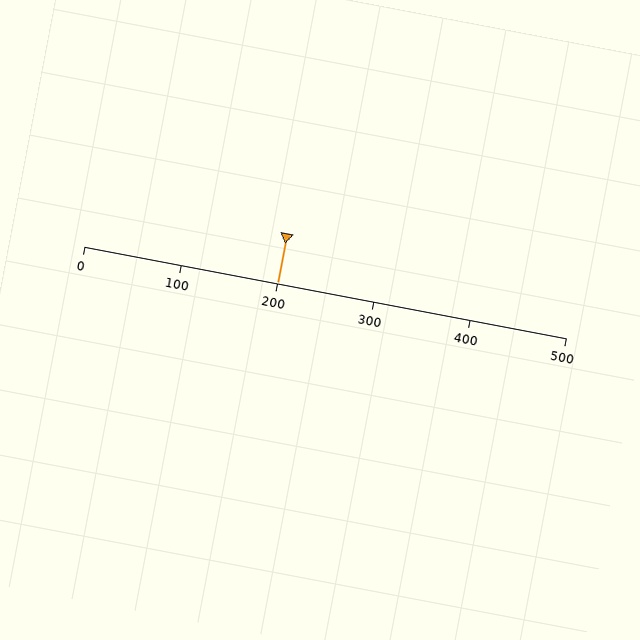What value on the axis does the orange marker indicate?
The marker indicates approximately 200.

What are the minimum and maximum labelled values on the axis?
The axis runs from 0 to 500.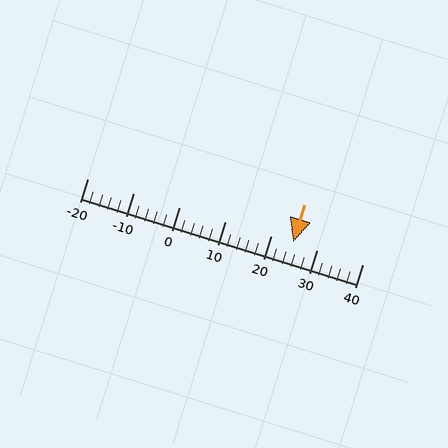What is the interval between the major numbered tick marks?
The major tick marks are spaced 10 units apart.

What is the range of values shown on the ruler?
The ruler shows values from -20 to 40.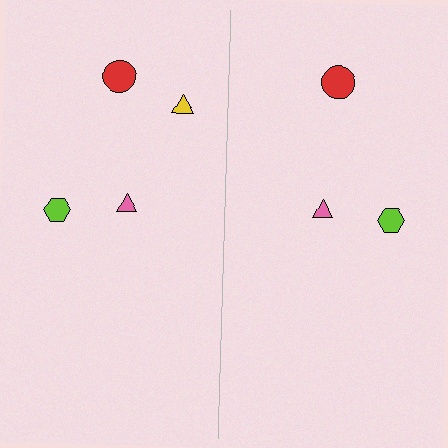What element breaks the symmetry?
A yellow triangle is missing from the right side.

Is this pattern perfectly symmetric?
No, the pattern is not perfectly symmetric. A yellow triangle is missing from the right side.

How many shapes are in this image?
There are 7 shapes in this image.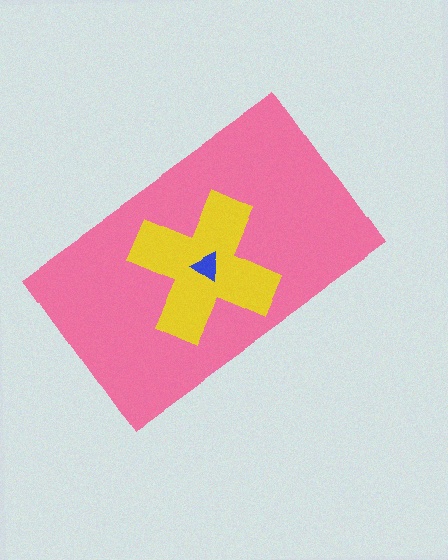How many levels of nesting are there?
3.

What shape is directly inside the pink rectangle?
The yellow cross.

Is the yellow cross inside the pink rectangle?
Yes.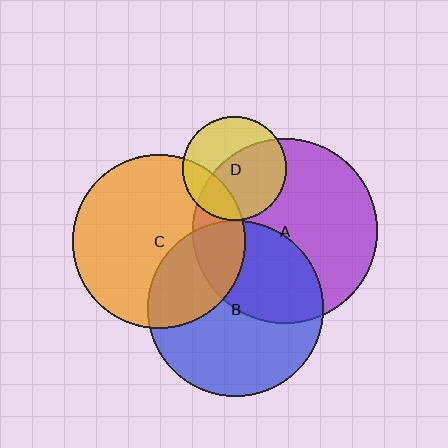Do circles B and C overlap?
Yes.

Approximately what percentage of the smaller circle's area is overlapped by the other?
Approximately 30%.